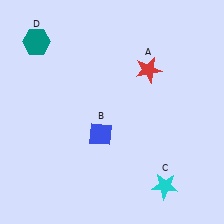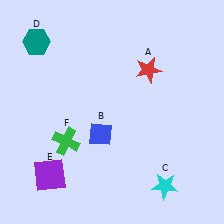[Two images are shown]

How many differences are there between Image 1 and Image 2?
There are 2 differences between the two images.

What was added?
A purple square (E), a green cross (F) were added in Image 2.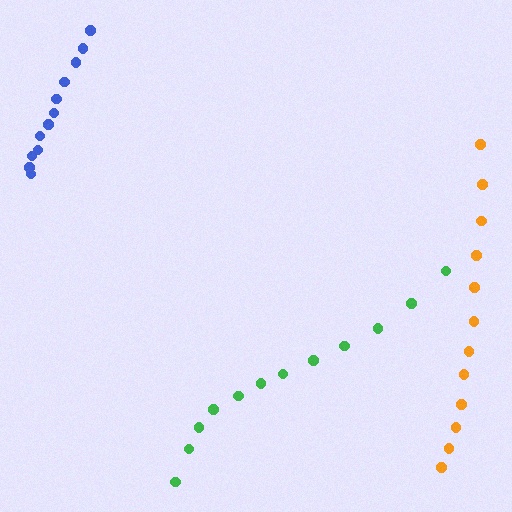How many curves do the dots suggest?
There are 3 distinct paths.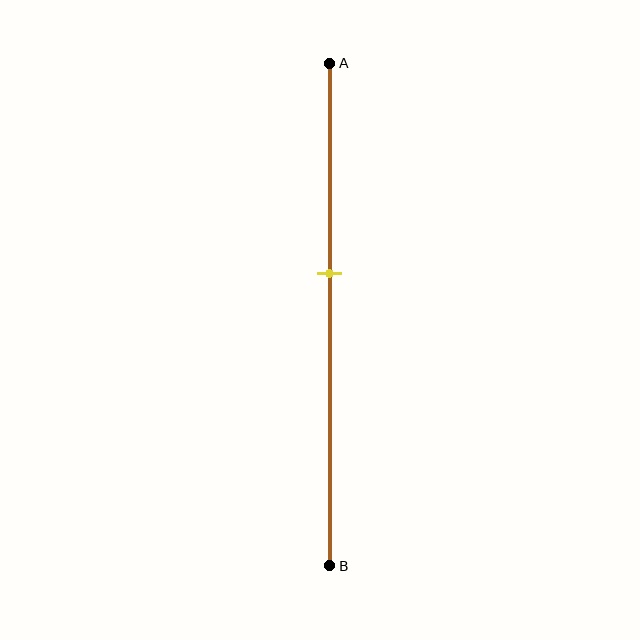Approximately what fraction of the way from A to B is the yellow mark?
The yellow mark is approximately 40% of the way from A to B.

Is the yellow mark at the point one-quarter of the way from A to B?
No, the mark is at about 40% from A, not at the 25% one-quarter point.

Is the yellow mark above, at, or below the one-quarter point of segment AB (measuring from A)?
The yellow mark is below the one-quarter point of segment AB.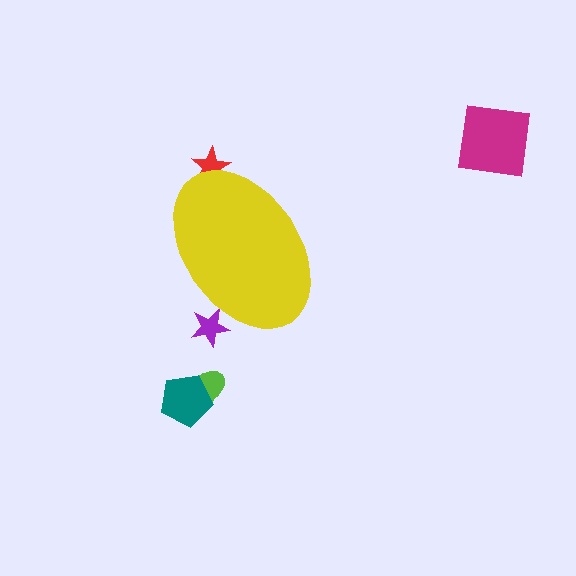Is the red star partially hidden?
Yes, the red star is partially hidden behind the yellow ellipse.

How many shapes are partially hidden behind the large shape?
2 shapes are partially hidden.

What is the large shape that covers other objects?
A yellow ellipse.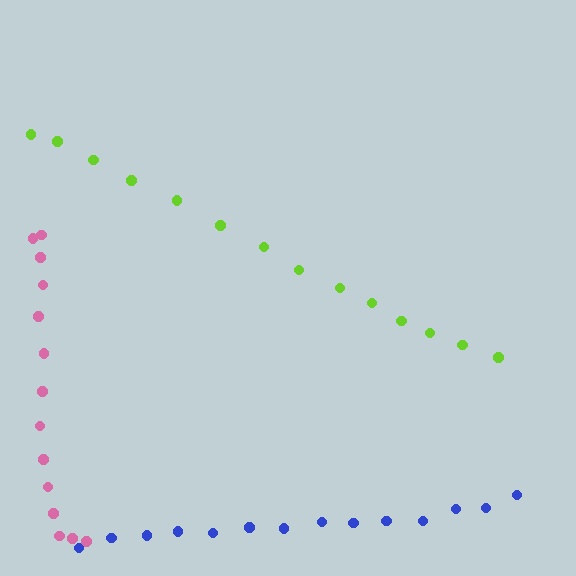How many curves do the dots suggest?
There are 3 distinct paths.